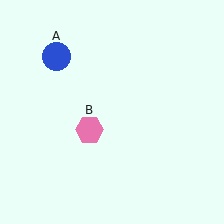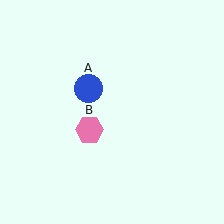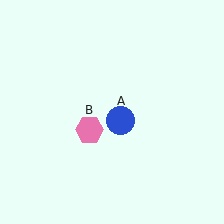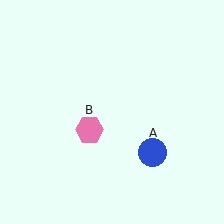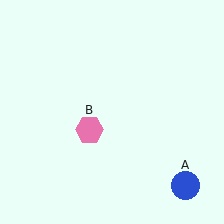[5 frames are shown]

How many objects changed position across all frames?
1 object changed position: blue circle (object A).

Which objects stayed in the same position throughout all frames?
Pink hexagon (object B) remained stationary.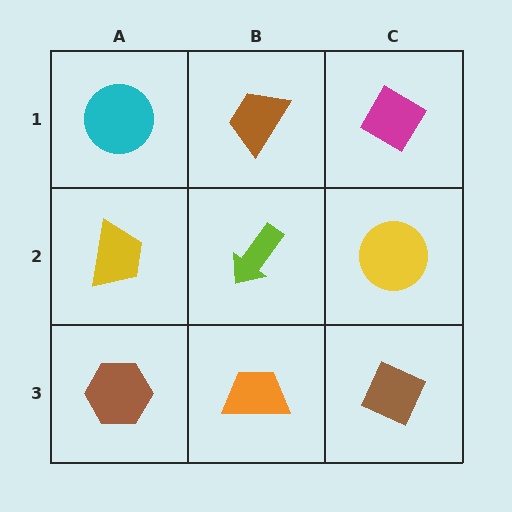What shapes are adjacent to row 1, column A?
A yellow trapezoid (row 2, column A), a brown trapezoid (row 1, column B).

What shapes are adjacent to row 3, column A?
A yellow trapezoid (row 2, column A), an orange trapezoid (row 3, column B).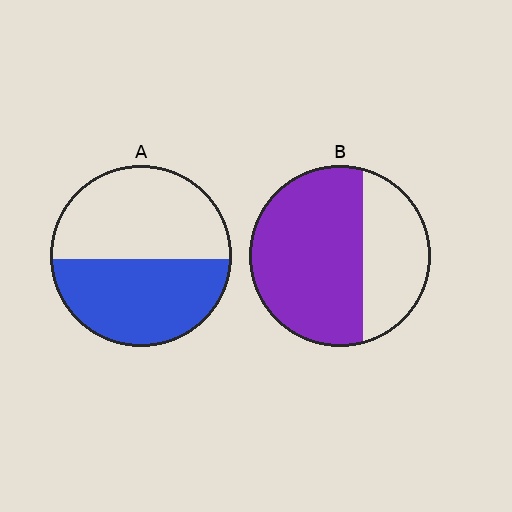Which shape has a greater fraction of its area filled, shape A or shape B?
Shape B.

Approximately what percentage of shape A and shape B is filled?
A is approximately 50% and B is approximately 65%.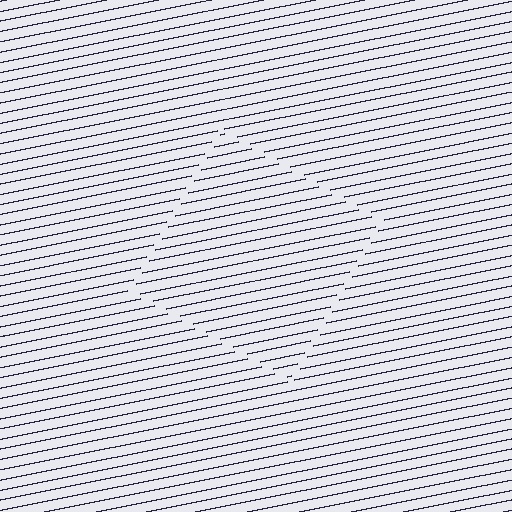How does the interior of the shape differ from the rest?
The interior of the shape contains the same grating, shifted by half a period — the contour is defined by the phase discontinuity where line-ends from the inner and outer gratings abut.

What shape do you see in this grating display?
An illusory square. The interior of the shape contains the same grating, shifted by half a period — the contour is defined by the phase discontinuity where line-ends from the inner and outer gratings abut.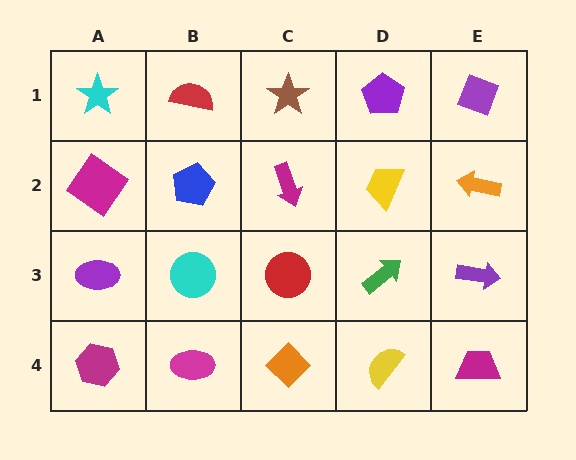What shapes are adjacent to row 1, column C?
A magenta arrow (row 2, column C), a red semicircle (row 1, column B), a purple pentagon (row 1, column D).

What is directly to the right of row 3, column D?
A purple arrow.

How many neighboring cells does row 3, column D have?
4.